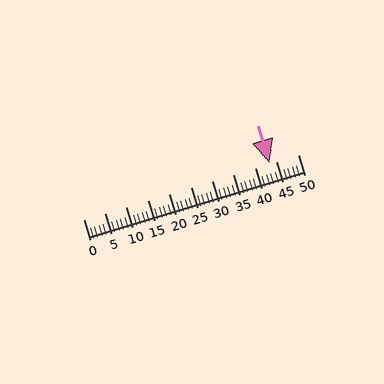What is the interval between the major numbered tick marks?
The major tick marks are spaced 5 units apart.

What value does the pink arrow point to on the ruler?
The pink arrow points to approximately 44.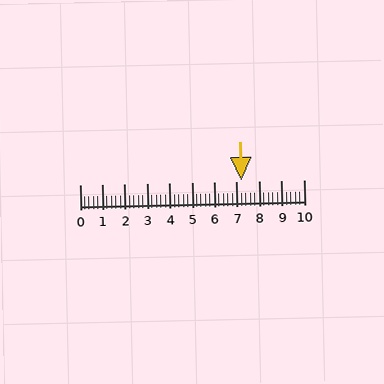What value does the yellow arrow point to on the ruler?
The yellow arrow points to approximately 7.2.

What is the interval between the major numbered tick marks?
The major tick marks are spaced 1 units apart.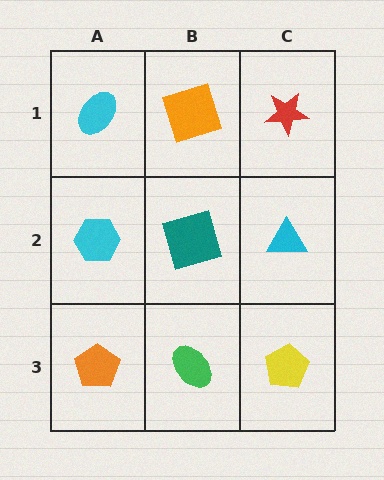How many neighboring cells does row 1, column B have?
3.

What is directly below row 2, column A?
An orange pentagon.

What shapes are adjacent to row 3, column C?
A cyan triangle (row 2, column C), a green ellipse (row 3, column B).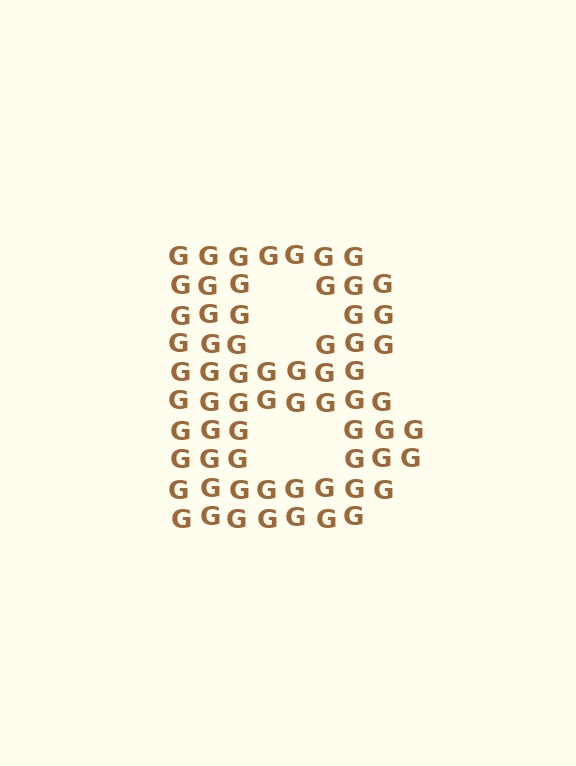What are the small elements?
The small elements are letter G's.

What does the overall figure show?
The overall figure shows the letter B.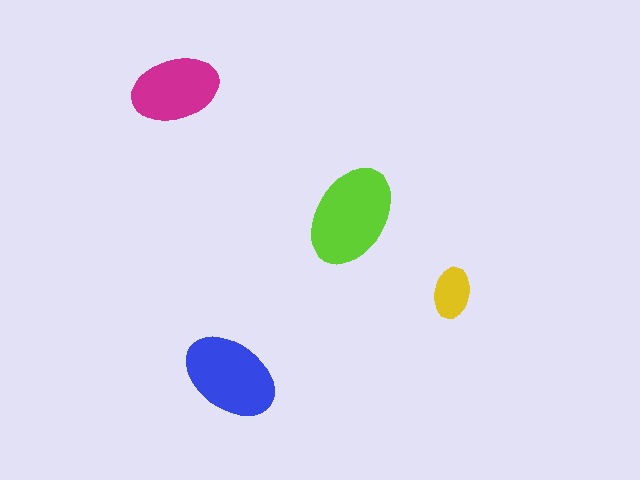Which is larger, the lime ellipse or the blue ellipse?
The lime one.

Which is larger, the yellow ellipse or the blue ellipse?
The blue one.